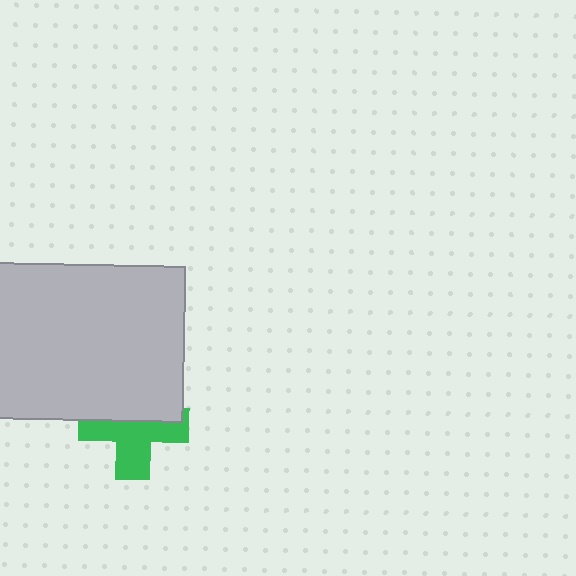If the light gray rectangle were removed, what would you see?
You would see the complete green cross.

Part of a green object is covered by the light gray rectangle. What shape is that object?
It is a cross.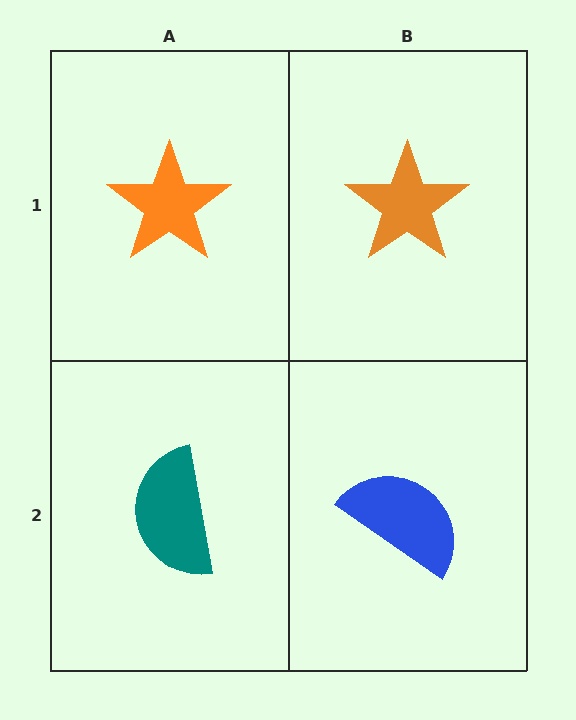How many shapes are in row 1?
2 shapes.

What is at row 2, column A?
A teal semicircle.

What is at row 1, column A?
An orange star.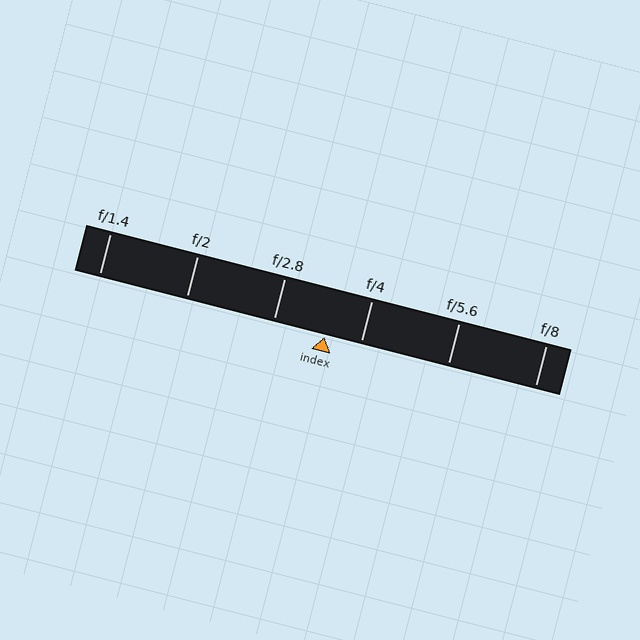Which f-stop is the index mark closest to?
The index mark is closest to f/4.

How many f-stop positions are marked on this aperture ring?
There are 6 f-stop positions marked.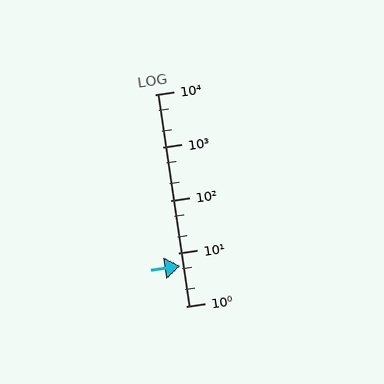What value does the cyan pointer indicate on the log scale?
The pointer indicates approximately 5.8.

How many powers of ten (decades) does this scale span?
The scale spans 4 decades, from 1 to 10000.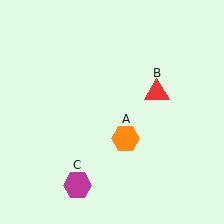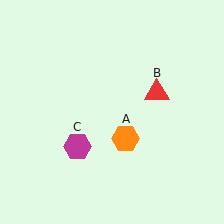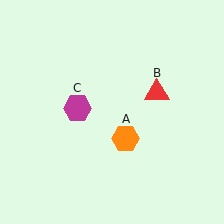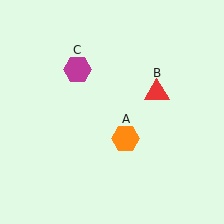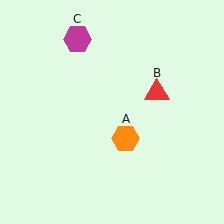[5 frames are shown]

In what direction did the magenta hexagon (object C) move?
The magenta hexagon (object C) moved up.